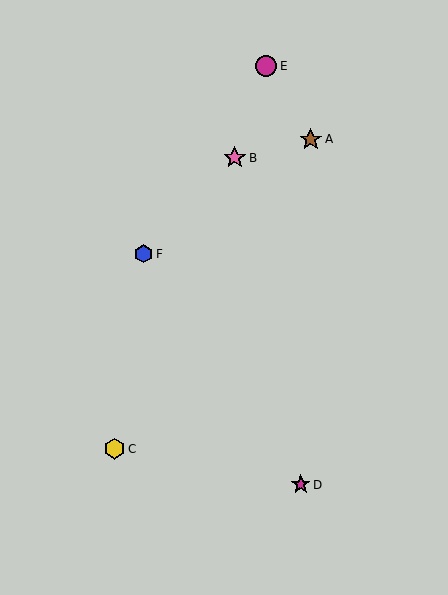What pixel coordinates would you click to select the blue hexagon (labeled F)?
Click at (143, 254) to select the blue hexagon F.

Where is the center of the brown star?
The center of the brown star is at (311, 139).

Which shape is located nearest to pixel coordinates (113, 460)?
The yellow hexagon (labeled C) at (115, 449) is nearest to that location.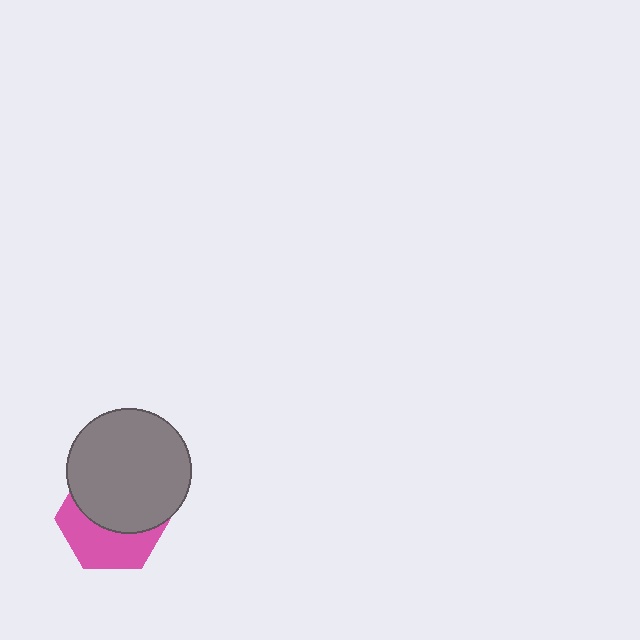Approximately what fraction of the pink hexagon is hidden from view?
Roughly 55% of the pink hexagon is hidden behind the gray circle.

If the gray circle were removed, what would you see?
You would see the complete pink hexagon.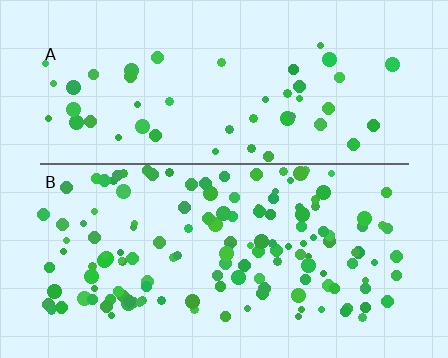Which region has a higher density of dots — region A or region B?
B (the bottom).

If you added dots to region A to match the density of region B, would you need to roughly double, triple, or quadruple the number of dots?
Approximately triple.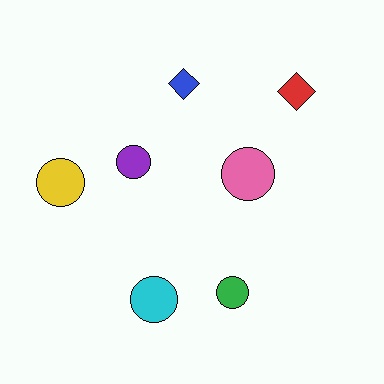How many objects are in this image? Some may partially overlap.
There are 7 objects.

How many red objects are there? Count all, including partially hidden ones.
There is 1 red object.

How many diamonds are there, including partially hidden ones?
There are 2 diamonds.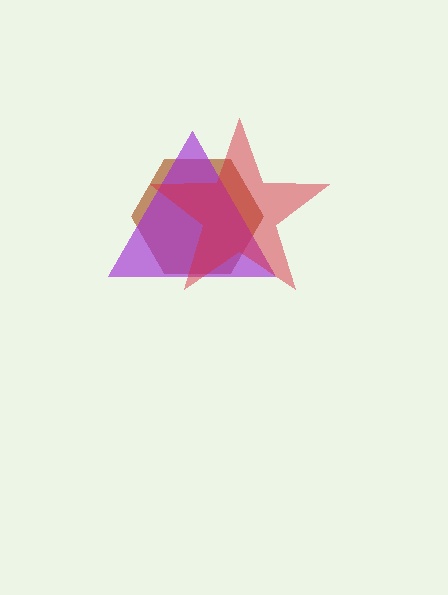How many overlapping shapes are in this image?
There are 3 overlapping shapes in the image.